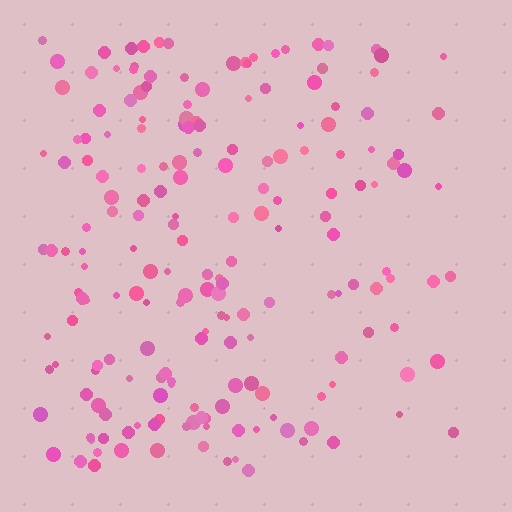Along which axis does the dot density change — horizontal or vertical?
Horizontal.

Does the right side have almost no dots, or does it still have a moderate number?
Still a moderate number, just noticeably fewer than the left.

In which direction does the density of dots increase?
From right to left, with the left side densest.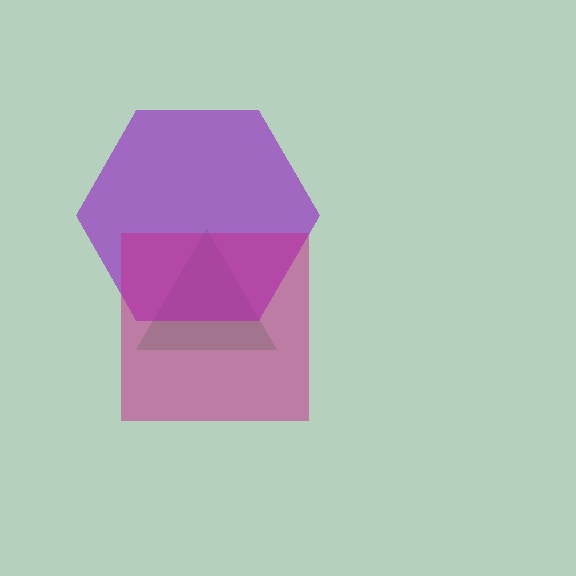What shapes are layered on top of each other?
The layered shapes are: a green triangle, a purple hexagon, a magenta square.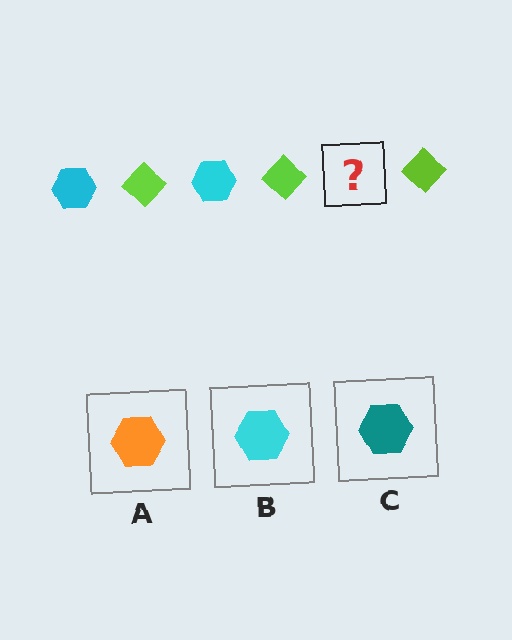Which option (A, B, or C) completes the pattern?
B.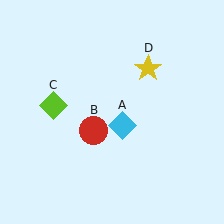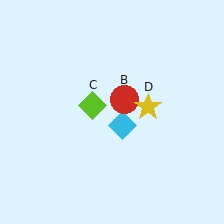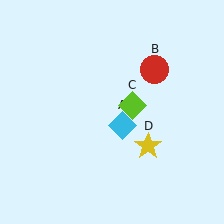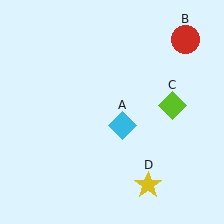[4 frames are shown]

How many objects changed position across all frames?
3 objects changed position: red circle (object B), lime diamond (object C), yellow star (object D).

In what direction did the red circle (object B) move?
The red circle (object B) moved up and to the right.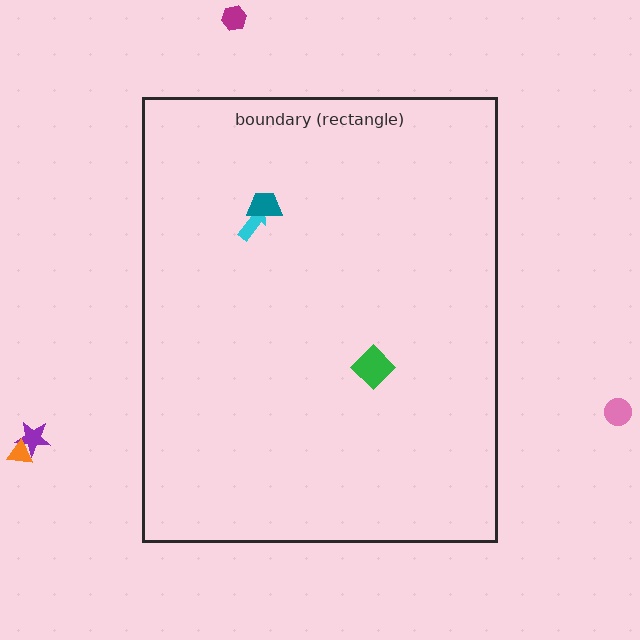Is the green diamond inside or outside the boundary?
Inside.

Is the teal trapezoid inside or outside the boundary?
Inside.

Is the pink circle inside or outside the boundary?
Outside.